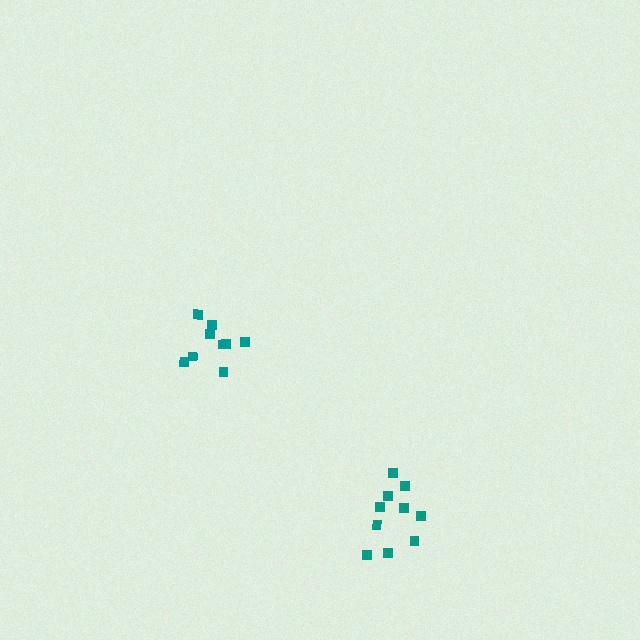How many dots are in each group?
Group 1: 9 dots, Group 2: 10 dots (19 total).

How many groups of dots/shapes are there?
There are 2 groups.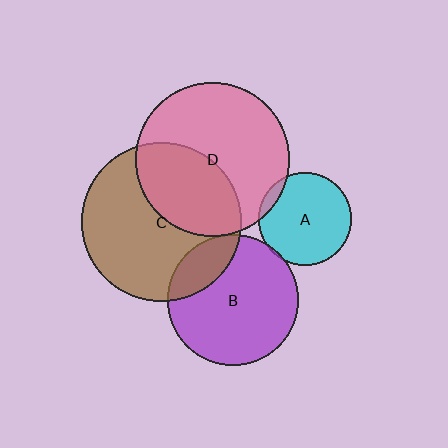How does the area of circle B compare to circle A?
Approximately 2.0 times.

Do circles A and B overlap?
Yes.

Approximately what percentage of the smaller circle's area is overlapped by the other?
Approximately 5%.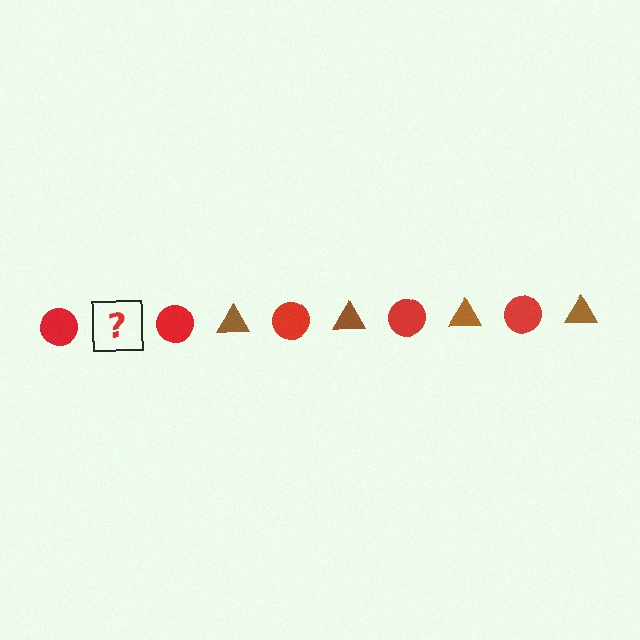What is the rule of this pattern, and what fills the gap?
The rule is that the pattern alternates between red circle and brown triangle. The gap should be filled with a brown triangle.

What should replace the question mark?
The question mark should be replaced with a brown triangle.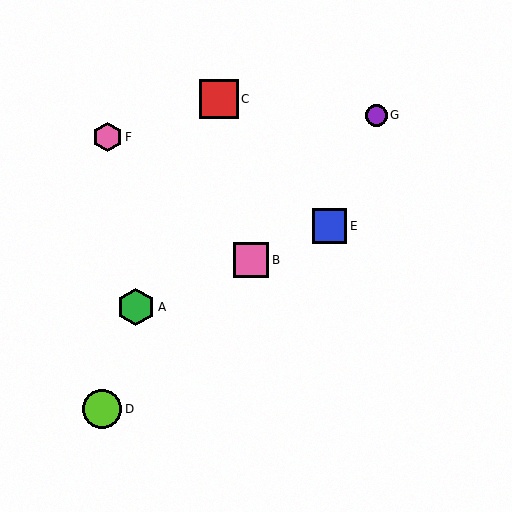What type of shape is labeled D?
Shape D is a lime circle.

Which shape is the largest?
The lime circle (labeled D) is the largest.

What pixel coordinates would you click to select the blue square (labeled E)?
Click at (330, 226) to select the blue square E.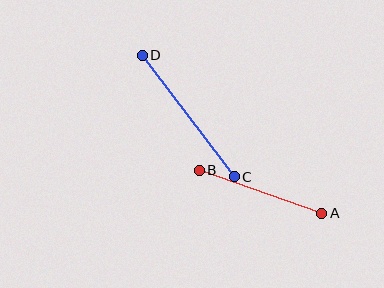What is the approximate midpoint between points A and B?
The midpoint is at approximately (260, 192) pixels.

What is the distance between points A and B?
The distance is approximately 130 pixels.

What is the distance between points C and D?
The distance is approximately 152 pixels.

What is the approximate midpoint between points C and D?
The midpoint is at approximately (188, 116) pixels.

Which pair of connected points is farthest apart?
Points C and D are farthest apart.